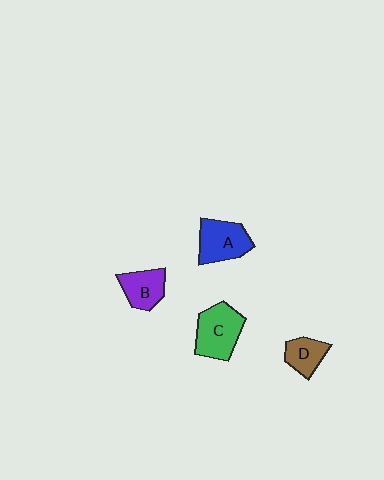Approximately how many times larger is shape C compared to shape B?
Approximately 1.4 times.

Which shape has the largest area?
Shape C (green).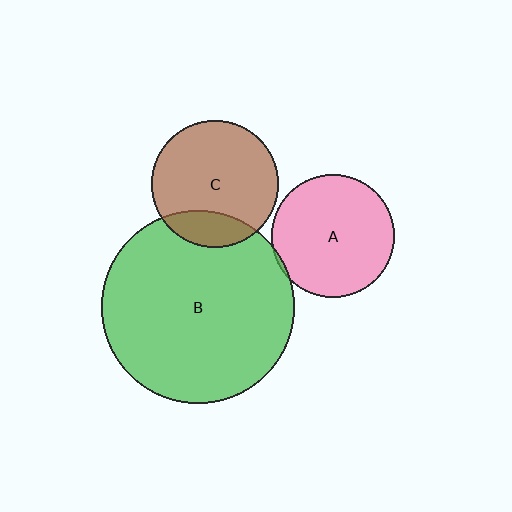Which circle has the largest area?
Circle B (green).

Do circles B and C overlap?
Yes.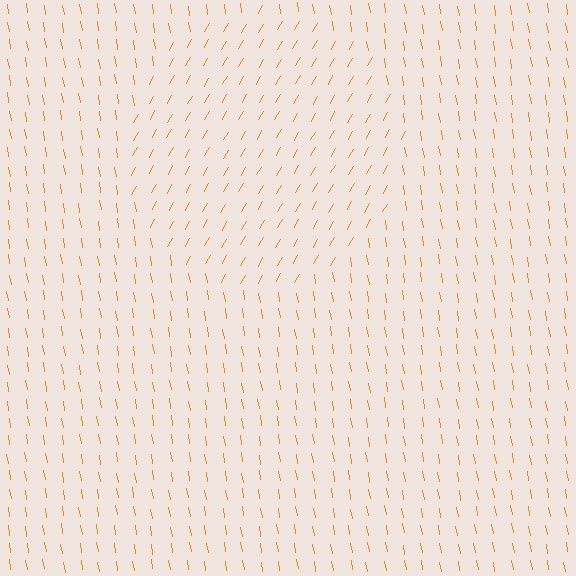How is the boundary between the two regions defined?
The boundary is defined purely by a change in line orientation (approximately 39 degrees difference). All lines are the same color and thickness.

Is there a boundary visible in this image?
Yes, there is a texture boundary formed by a change in line orientation.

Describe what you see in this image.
The image is filled with small orange line segments. A circle region in the image has lines oriented differently from the surrounding lines, creating a visible texture boundary.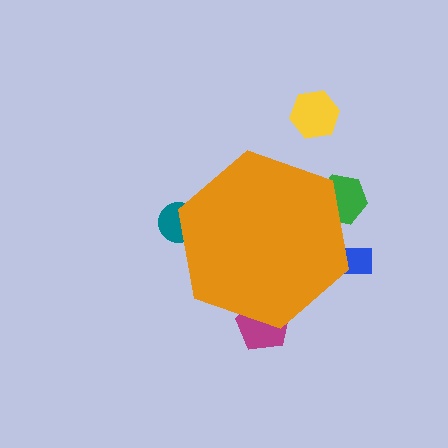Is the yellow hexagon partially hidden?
No, the yellow hexagon is fully visible.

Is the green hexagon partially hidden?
Yes, the green hexagon is partially hidden behind the orange hexagon.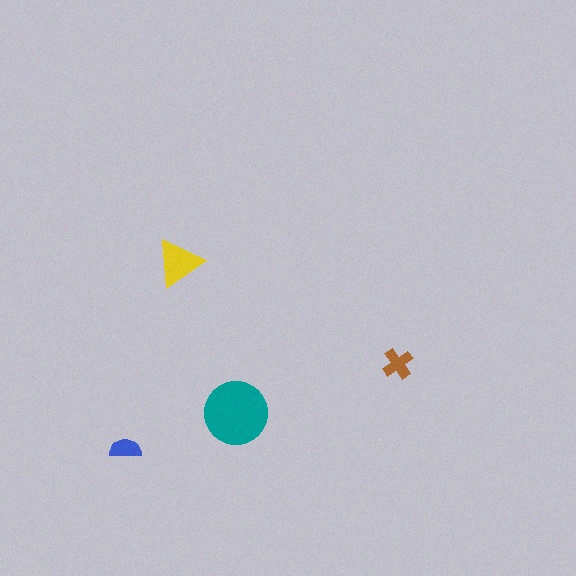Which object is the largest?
The teal circle.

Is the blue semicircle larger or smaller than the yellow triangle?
Smaller.